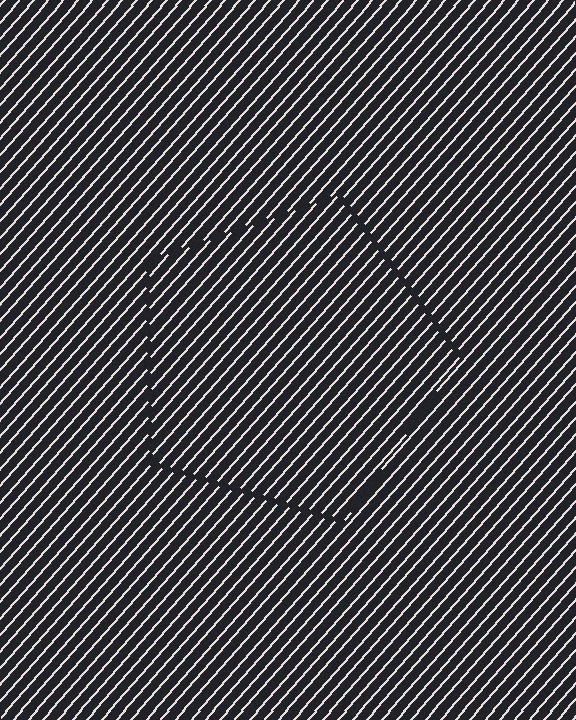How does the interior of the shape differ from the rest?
The interior of the shape contains the same grating, shifted by half a period — the contour is defined by the phase discontinuity where line-ends from the inner and outer gratings abut.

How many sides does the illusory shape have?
5 sides — the line-ends trace a pentagon.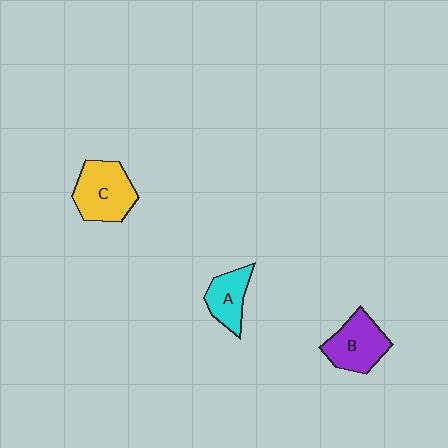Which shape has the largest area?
Shape C (yellow).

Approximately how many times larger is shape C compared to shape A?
Approximately 1.5 times.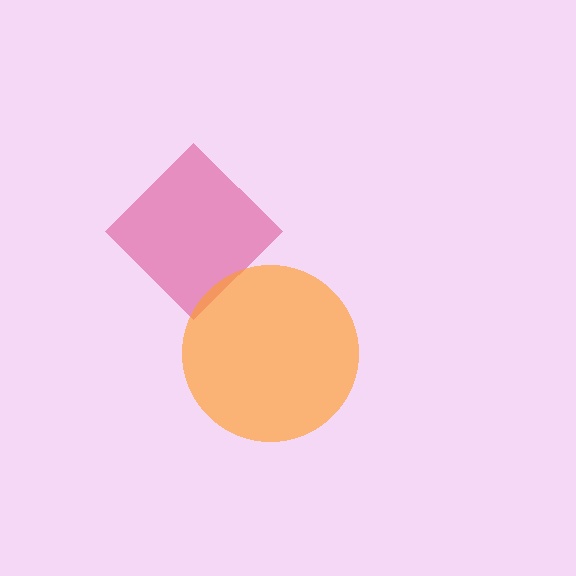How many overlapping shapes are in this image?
There are 2 overlapping shapes in the image.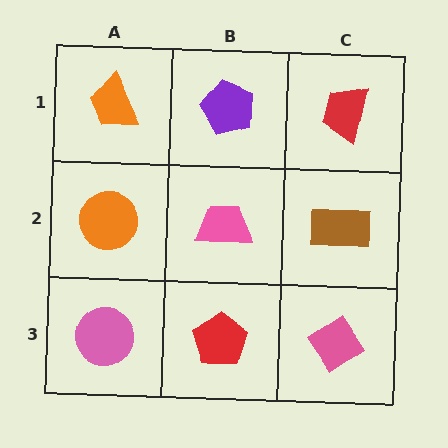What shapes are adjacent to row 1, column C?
A brown rectangle (row 2, column C), a purple pentagon (row 1, column B).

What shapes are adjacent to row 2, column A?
An orange trapezoid (row 1, column A), a pink circle (row 3, column A), a pink trapezoid (row 2, column B).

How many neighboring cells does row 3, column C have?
2.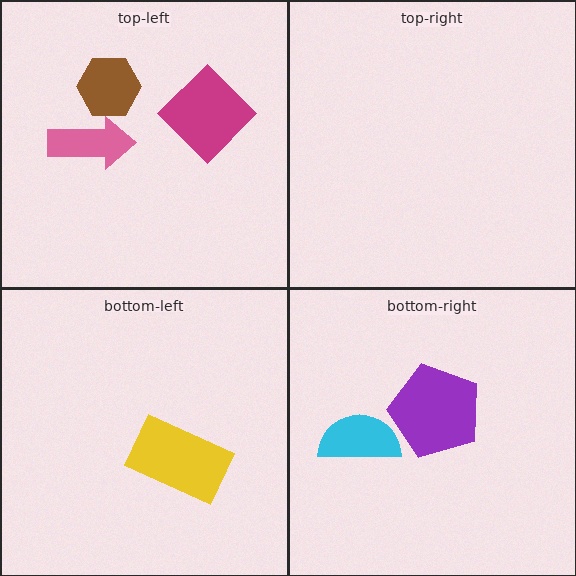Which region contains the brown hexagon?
The top-left region.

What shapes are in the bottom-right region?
The purple pentagon, the cyan semicircle.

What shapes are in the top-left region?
The pink arrow, the magenta diamond, the brown hexagon.